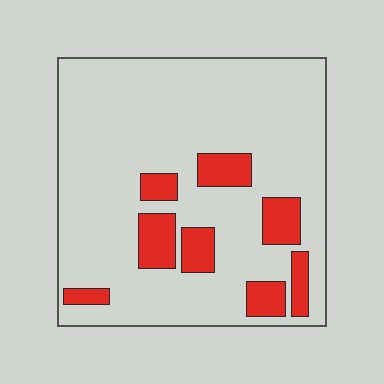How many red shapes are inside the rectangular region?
8.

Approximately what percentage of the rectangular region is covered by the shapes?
Approximately 15%.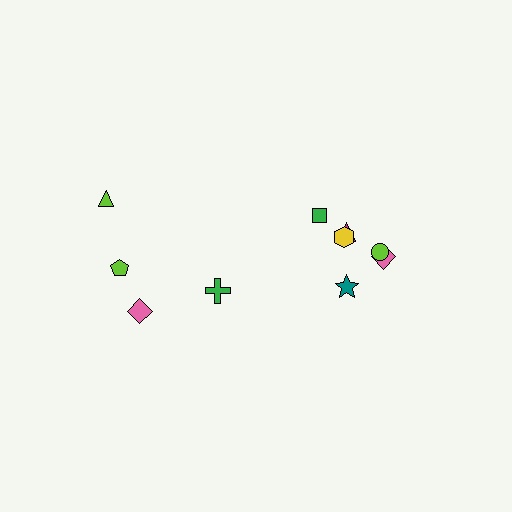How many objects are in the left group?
There are 4 objects.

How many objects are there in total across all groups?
There are 10 objects.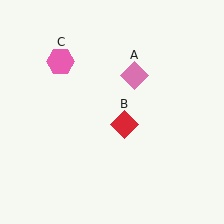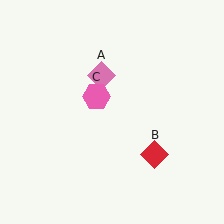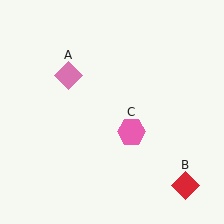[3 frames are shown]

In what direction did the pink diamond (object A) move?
The pink diamond (object A) moved left.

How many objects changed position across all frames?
3 objects changed position: pink diamond (object A), red diamond (object B), pink hexagon (object C).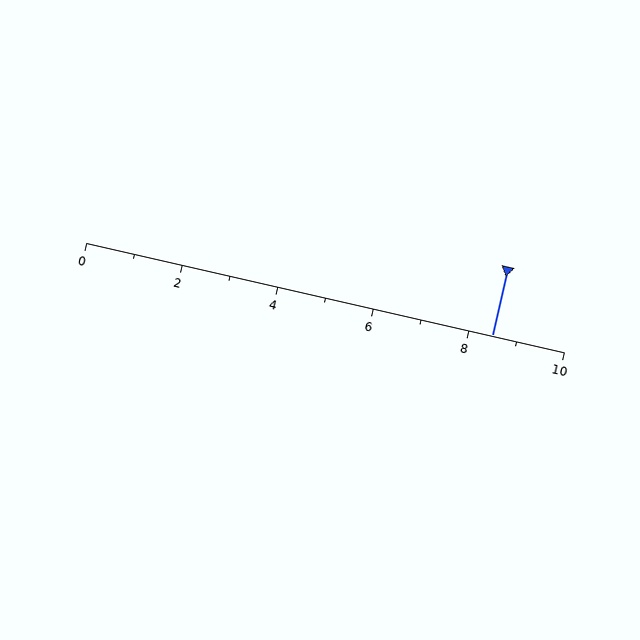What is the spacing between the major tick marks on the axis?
The major ticks are spaced 2 apart.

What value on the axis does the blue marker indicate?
The marker indicates approximately 8.5.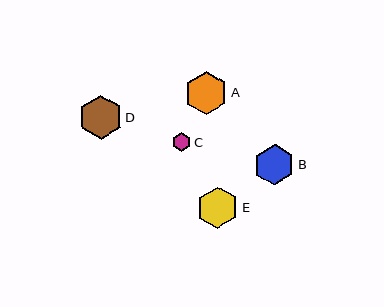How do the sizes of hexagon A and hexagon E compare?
Hexagon A and hexagon E are approximately the same size.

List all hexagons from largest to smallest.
From largest to smallest: D, A, E, B, C.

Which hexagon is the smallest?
Hexagon C is the smallest with a size of approximately 19 pixels.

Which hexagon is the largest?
Hexagon D is the largest with a size of approximately 44 pixels.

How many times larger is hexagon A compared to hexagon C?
Hexagon A is approximately 2.2 times the size of hexagon C.